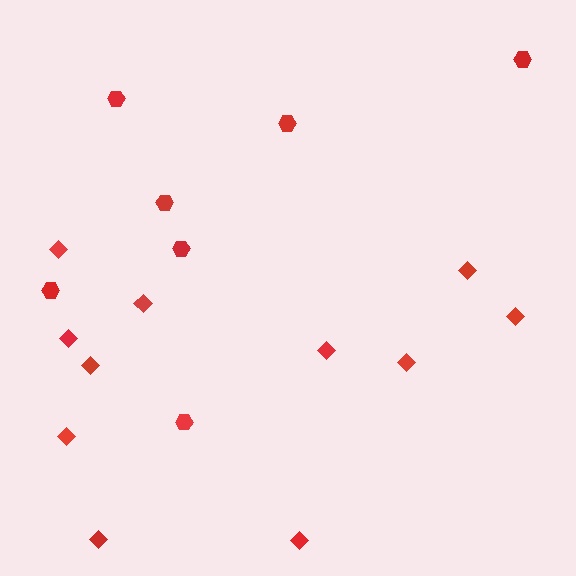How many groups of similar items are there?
There are 2 groups: one group of hexagons (7) and one group of diamonds (11).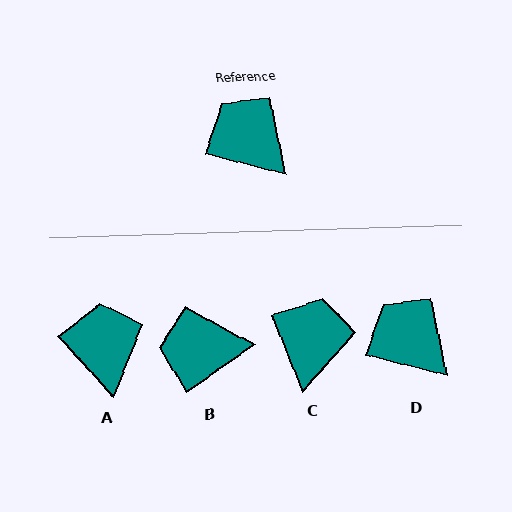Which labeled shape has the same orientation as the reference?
D.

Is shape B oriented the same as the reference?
No, it is off by about 50 degrees.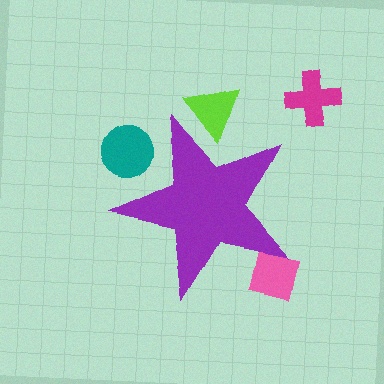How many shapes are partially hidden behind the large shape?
3 shapes are partially hidden.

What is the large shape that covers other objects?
A purple star.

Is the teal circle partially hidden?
Yes, the teal circle is partially hidden behind the purple star.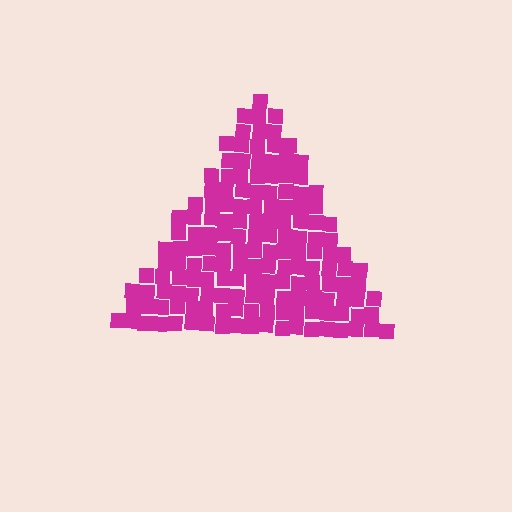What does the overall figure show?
The overall figure shows a triangle.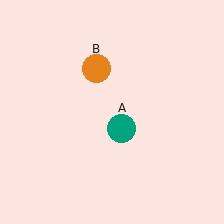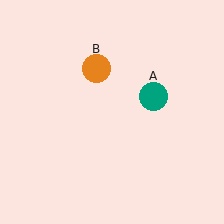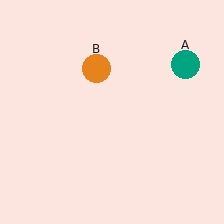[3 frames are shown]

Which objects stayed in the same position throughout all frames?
Orange circle (object B) remained stationary.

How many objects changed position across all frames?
1 object changed position: teal circle (object A).